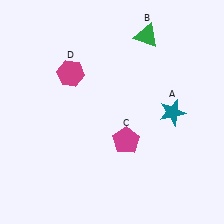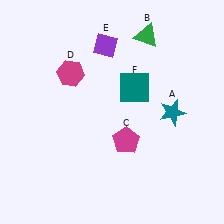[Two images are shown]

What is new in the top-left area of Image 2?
A purple diamond (E) was added in the top-left area of Image 2.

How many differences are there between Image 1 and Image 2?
There are 2 differences between the two images.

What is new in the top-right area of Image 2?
A teal square (F) was added in the top-right area of Image 2.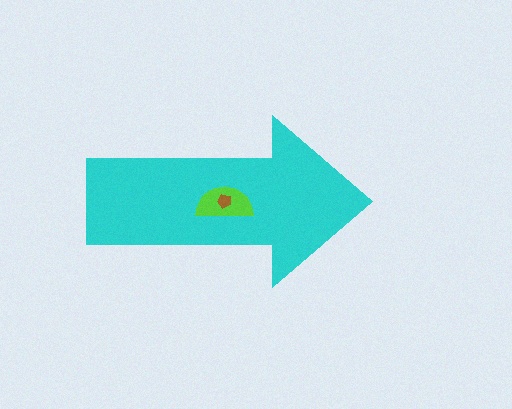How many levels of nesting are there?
3.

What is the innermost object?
The brown pentagon.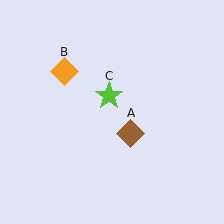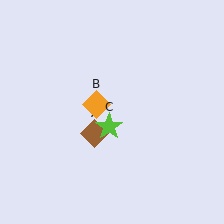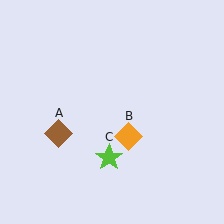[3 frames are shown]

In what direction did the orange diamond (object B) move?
The orange diamond (object B) moved down and to the right.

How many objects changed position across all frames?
3 objects changed position: brown diamond (object A), orange diamond (object B), lime star (object C).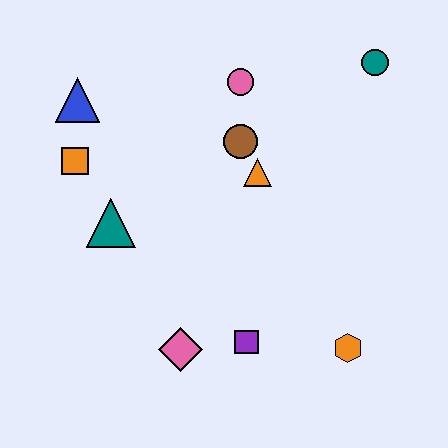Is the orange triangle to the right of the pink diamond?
Yes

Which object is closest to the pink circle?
The brown circle is closest to the pink circle.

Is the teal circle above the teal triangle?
Yes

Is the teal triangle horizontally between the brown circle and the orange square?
Yes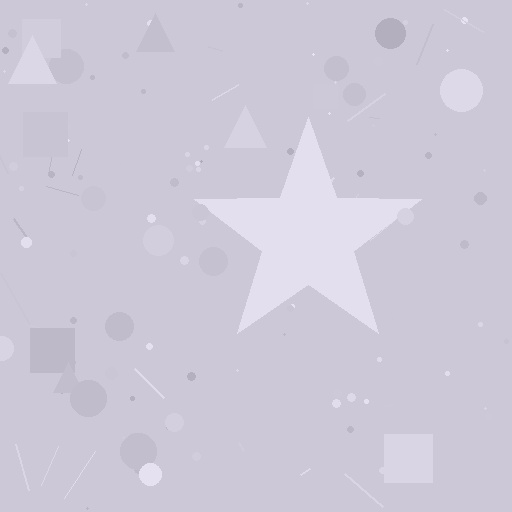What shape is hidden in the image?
A star is hidden in the image.